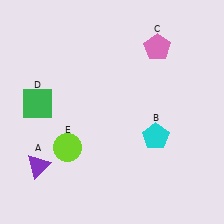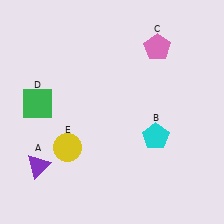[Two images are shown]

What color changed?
The circle (E) changed from lime in Image 1 to yellow in Image 2.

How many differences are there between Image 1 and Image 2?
There is 1 difference between the two images.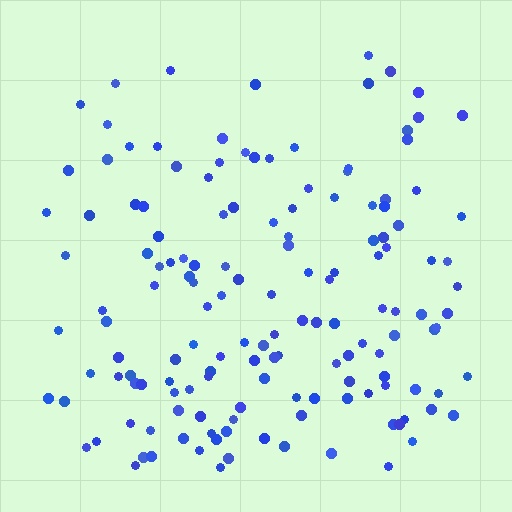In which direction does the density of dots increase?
From top to bottom, with the bottom side densest.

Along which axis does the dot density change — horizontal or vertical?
Vertical.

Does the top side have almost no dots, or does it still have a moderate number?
Still a moderate number, just noticeably fewer than the bottom.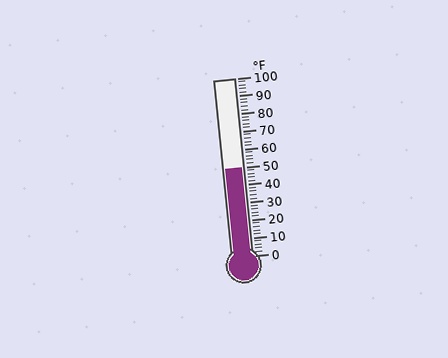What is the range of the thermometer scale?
The thermometer scale ranges from 0°F to 100°F.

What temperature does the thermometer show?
The thermometer shows approximately 50°F.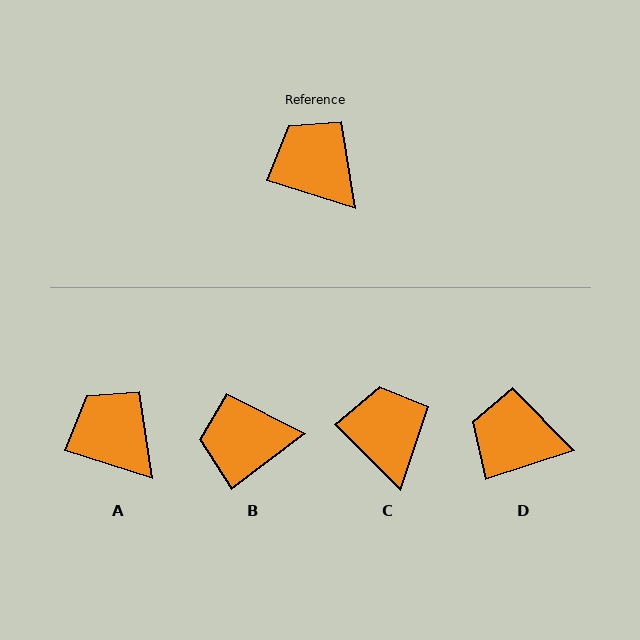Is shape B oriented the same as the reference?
No, it is off by about 54 degrees.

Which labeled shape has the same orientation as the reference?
A.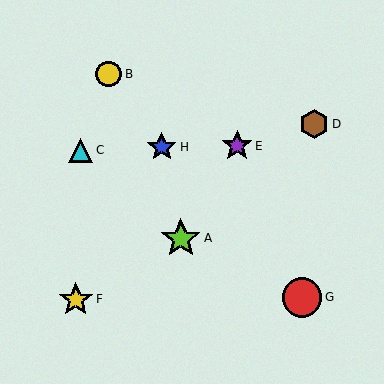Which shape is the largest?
The lime star (labeled A) is the largest.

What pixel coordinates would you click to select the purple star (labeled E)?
Click at (237, 146) to select the purple star E.